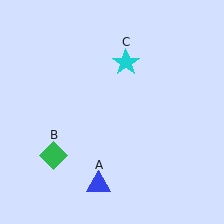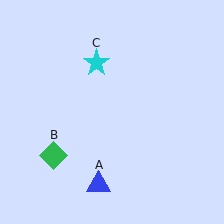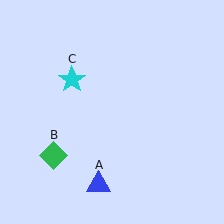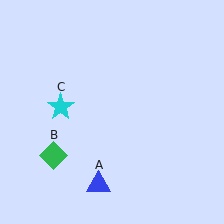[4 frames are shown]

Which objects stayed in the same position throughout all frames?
Blue triangle (object A) and green diamond (object B) remained stationary.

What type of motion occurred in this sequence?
The cyan star (object C) rotated counterclockwise around the center of the scene.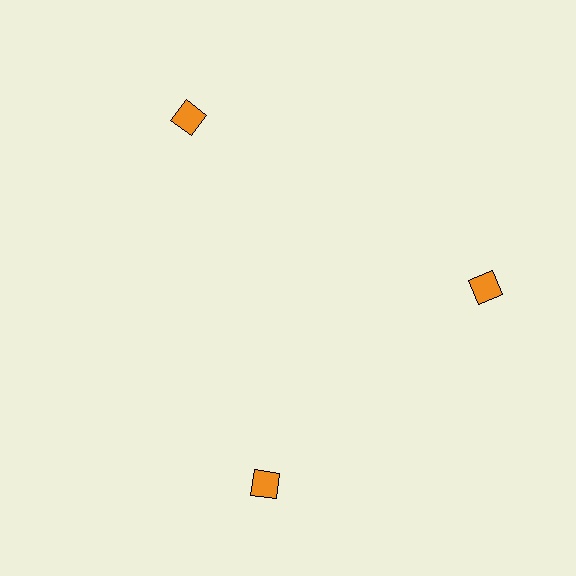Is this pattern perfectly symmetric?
No. The 3 orange squares are arranged in a ring, but one element near the 7 o'clock position is rotated out of alignment along the ring, breaking the 3-fold rotational symmetry.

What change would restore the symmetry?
The symmetry would be restored by rotating it back into even spacing with its neighbors so that all 3 squares sit at equal angles and equal distance from the center.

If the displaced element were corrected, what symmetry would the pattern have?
It would have 3-fold rotational symmetry — the pattern would map onto itself every 120 degrees.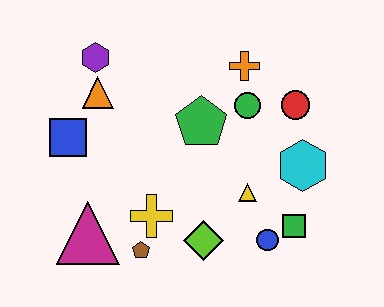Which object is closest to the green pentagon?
The green circle is closest to the green pentagon.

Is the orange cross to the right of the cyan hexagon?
No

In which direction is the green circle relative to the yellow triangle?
The green circle is above the yellow triangle.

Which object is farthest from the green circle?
The magenta triangle is farthest from the green circle.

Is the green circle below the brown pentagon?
No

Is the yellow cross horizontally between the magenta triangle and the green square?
Yes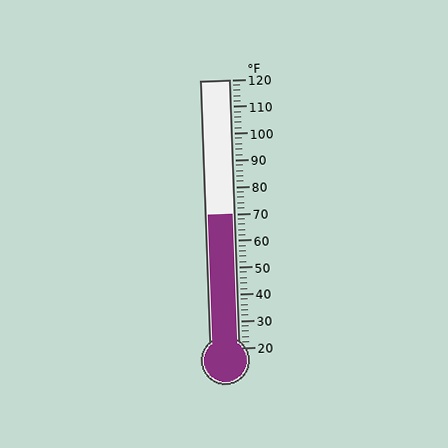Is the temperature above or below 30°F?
The temperature is above 30°F.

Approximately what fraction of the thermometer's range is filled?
The thermometer is filled to approximately 50% of its range.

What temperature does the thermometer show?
The thermometer shows approximately 70°F.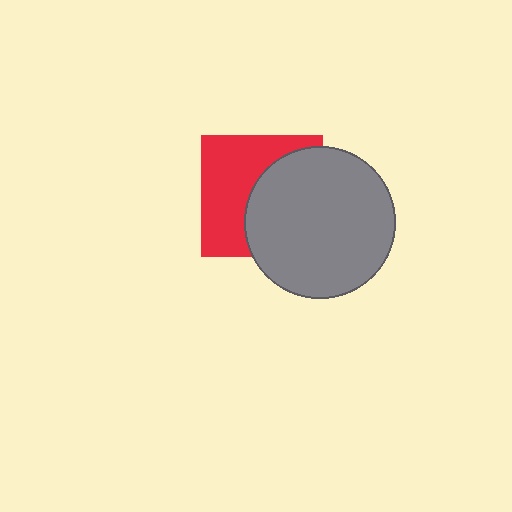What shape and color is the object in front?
The object in front is a gray circle.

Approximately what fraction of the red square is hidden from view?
Roughly 51% of the red square is hidden behind the gray circle.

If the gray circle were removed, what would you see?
You would see the complete red square.